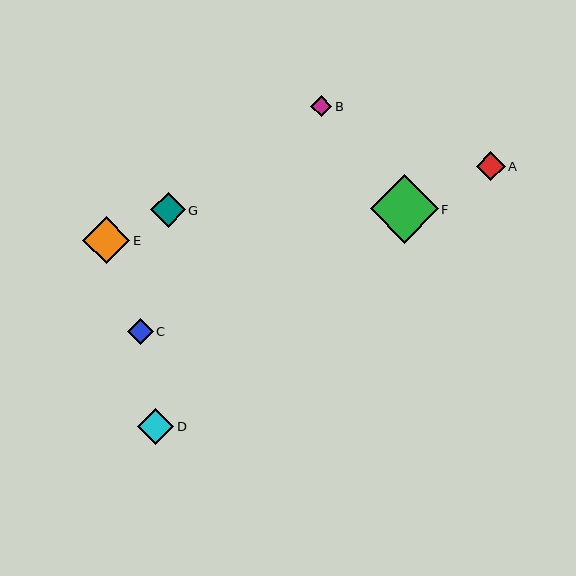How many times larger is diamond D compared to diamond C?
Diamond D is approximately 1.4 times the size of diamond C.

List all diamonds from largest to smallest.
From largest to smallest: F, E, D, G, A, C, B.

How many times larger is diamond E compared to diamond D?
Diamond E is approximately 1.3 times the size of diamond D.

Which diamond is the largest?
Diamond F is the largest with a size of approximately 68 pixels.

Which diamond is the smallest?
Diamond B is the smallest with a size of approximately 21 pixels.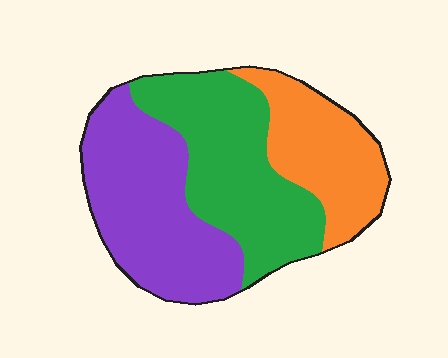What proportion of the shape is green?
Green covers roughly 35% of the shape.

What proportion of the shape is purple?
Purple takes up about three eighths (3/8) of the shape.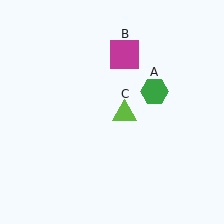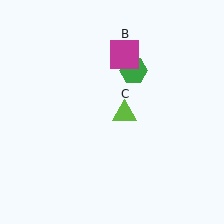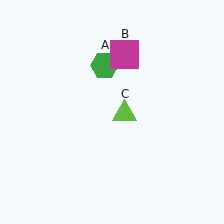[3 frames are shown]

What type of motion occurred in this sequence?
The green hexagon (object A) rotated counterclockwise around the center of the scene.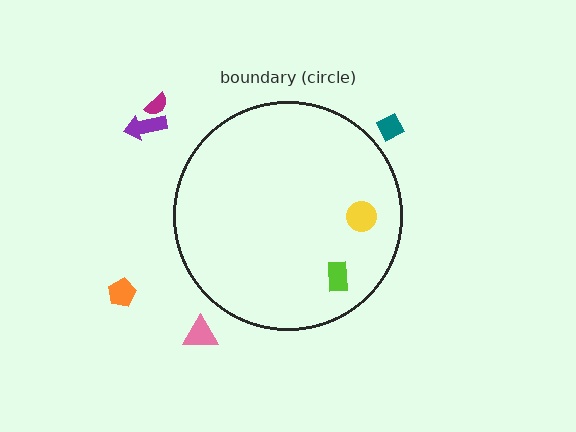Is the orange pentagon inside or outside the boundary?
Outside.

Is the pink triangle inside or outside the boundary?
Outside.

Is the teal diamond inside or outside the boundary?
Outside.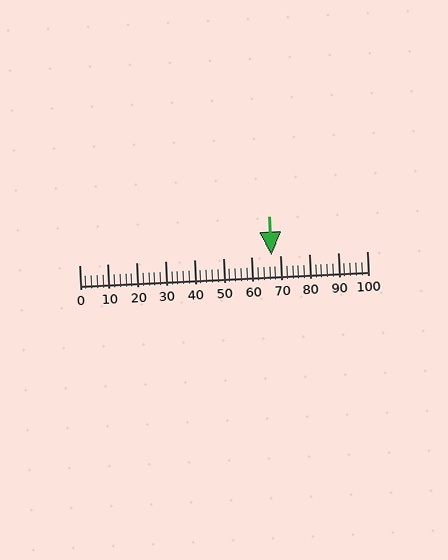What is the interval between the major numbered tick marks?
The major tick marks are spaced 10 units apart.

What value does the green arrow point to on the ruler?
The green arrow points to approximately 67.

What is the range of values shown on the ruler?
The ruler shows values from 0 to 100.